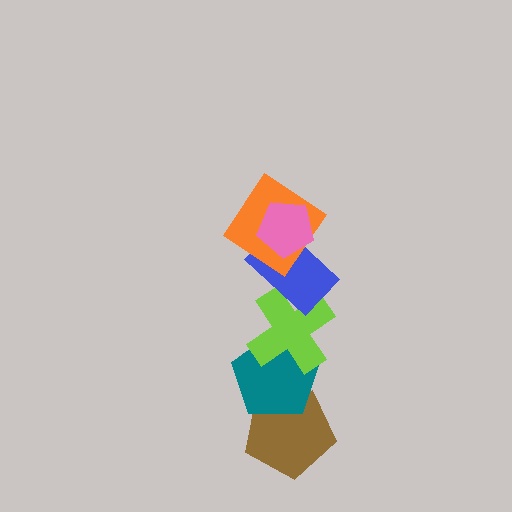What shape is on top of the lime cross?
The blue rectangle is on top of the lime cross.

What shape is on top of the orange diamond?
The pink pentagon is on top of the orange diamond.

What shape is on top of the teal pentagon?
The lime cross is on top of the teal pentagon.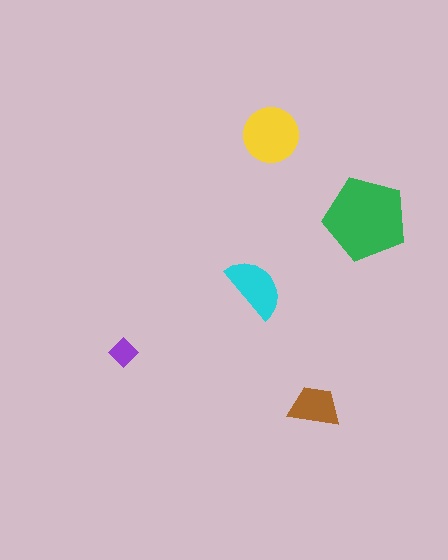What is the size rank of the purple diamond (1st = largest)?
5th.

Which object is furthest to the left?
The purple diamond is leftmost.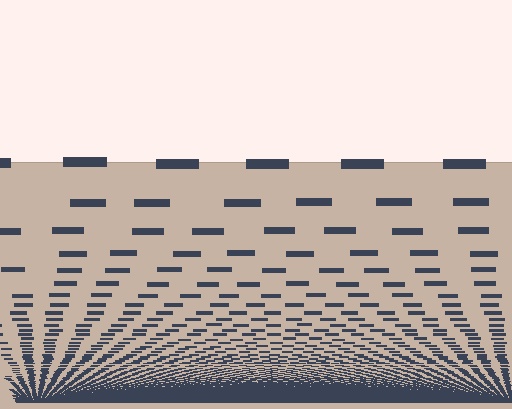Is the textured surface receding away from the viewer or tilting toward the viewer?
The surface appears to tilt toward the viewer. Texture elements get larger and sparser toward the top.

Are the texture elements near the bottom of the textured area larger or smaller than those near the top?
Smaller. The gradient is inverted — elements near the bottom are smaller and denser.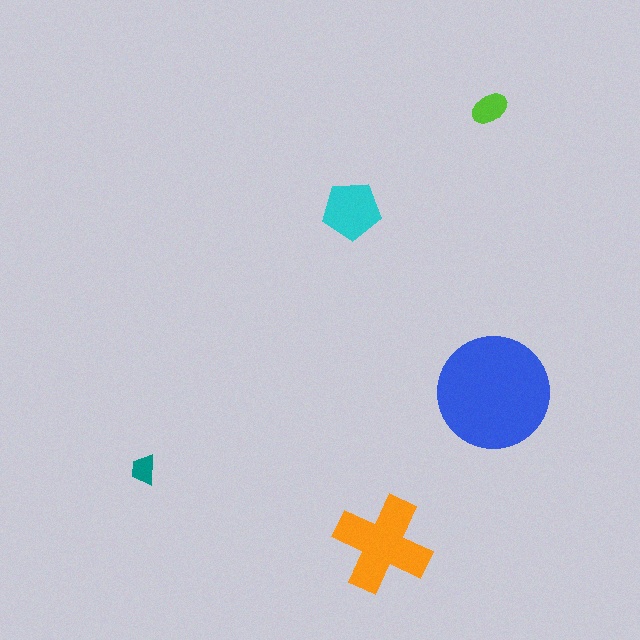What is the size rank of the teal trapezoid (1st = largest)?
5th.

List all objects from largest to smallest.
The blue circle, the orange cross, the cyan pentagon, the lime ellipse, the teal trapezoid.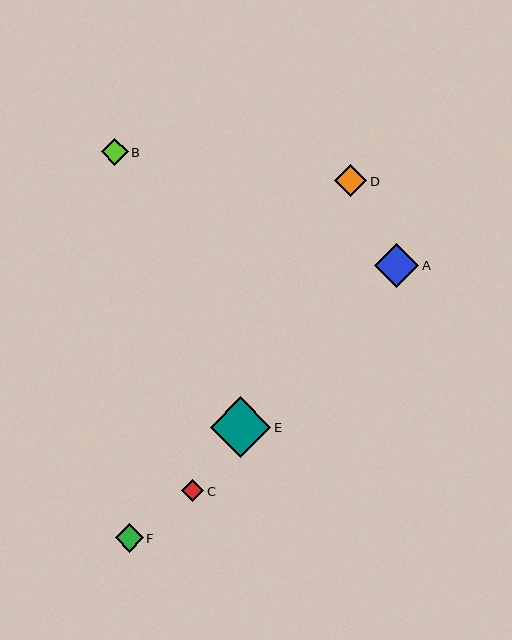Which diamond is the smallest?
Diamond C is the smallest with a size of approximately 22 pixels.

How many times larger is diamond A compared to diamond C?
Diamond A is approximately 2.0 times the size of diamond C.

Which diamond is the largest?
Diamond E is the largest with a size of approximately 60 pixels.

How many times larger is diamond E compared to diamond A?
Diamond E is approximately 1.4 times the size of diamond A.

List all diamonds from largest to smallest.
From largest to smallest: E, A, D, F, B, C.